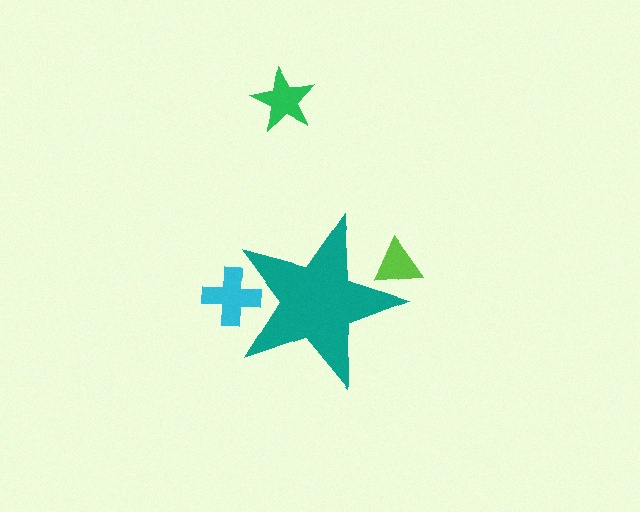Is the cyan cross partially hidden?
Yes, the cyan cross is partially hidden behind the teal star.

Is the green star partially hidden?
No, the green star is fully visible.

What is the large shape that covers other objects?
A teal star.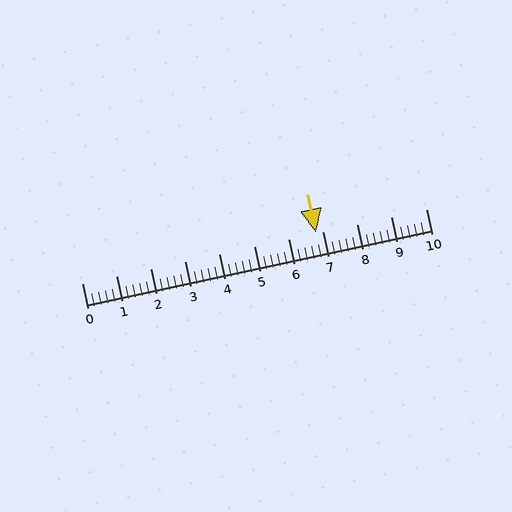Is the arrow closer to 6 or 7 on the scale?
The arrow is closer to 7.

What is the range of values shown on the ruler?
The ruler shows values from 0 to 10.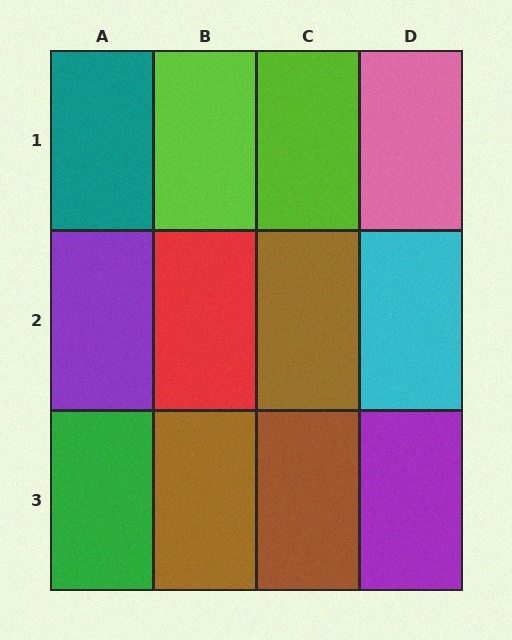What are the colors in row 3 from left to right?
Green, brown, brown, purple.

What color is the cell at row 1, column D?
Pink.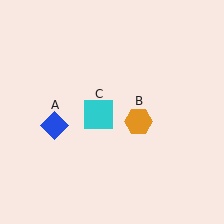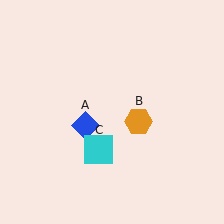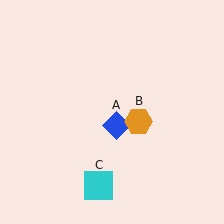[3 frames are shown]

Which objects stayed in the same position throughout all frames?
Orange hexagon (object B) remained stationary.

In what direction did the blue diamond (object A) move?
The blue diamond (object A) moved right.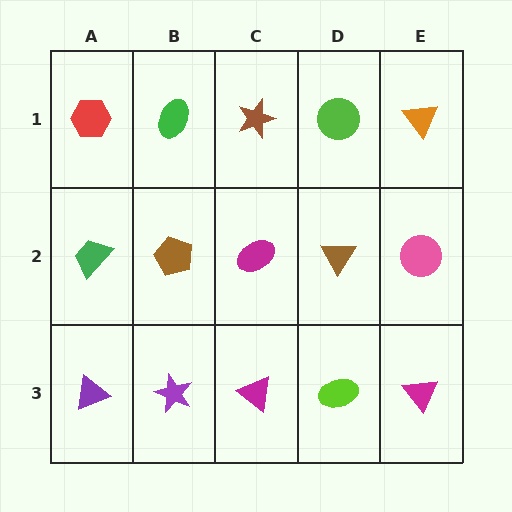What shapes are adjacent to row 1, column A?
A green trapezoid (row 2, column A), a green ellipse (row 1, column B).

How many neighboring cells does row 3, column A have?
2.